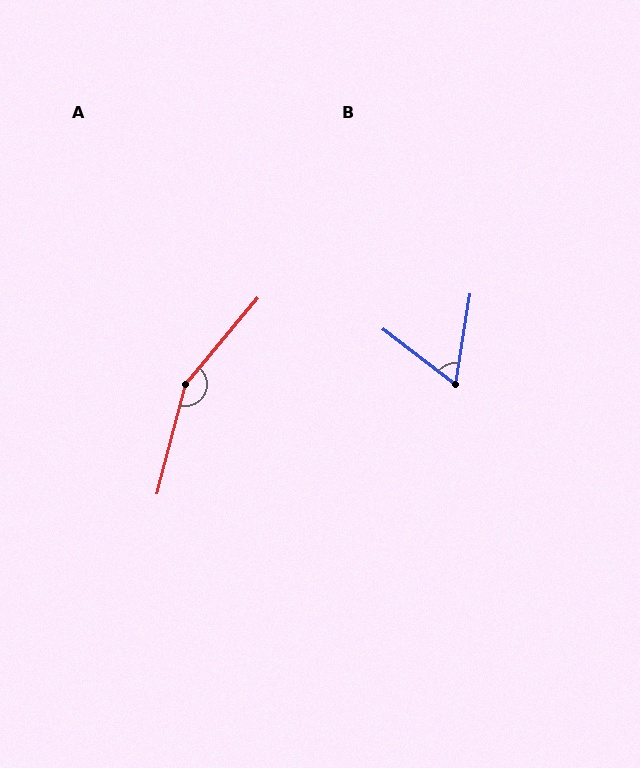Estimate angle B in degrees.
Approximately 62 degrees.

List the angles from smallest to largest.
B (62°), A (155°).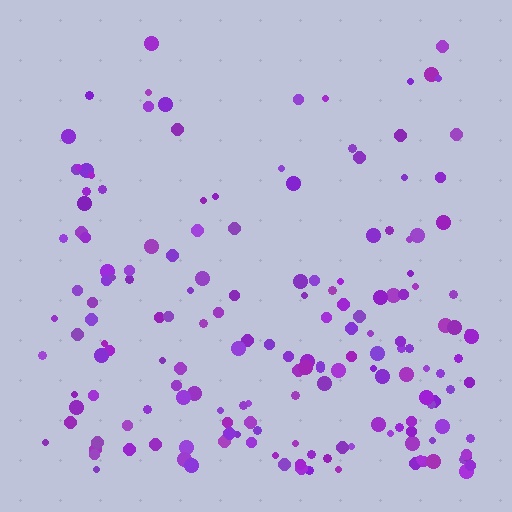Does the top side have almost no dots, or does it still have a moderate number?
Still a moderate number, just noticeably fewer than the bottom.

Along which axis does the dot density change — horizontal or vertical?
Vertical.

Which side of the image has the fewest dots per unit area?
The top.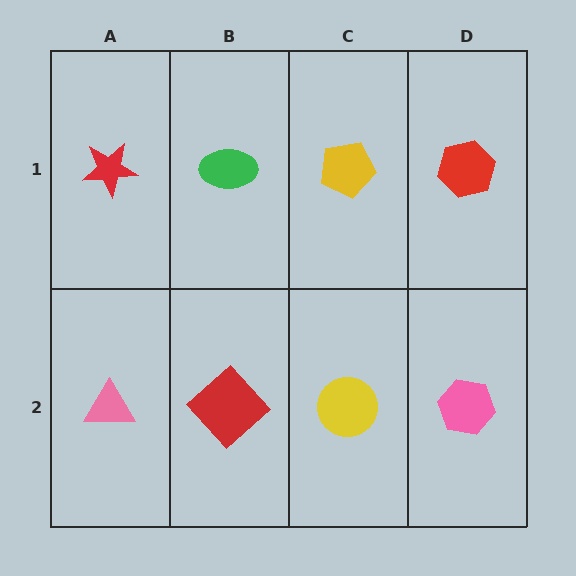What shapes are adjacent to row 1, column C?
A yellow circle (row 2, column C), a green ellipse (row 1, column B), a red hexagon (row 1, column D).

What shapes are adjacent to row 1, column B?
A red diamond (row 2, column B), a red star (row 1, column A), a yellow pentagon (row 1, column C).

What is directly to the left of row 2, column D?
A yellow circle.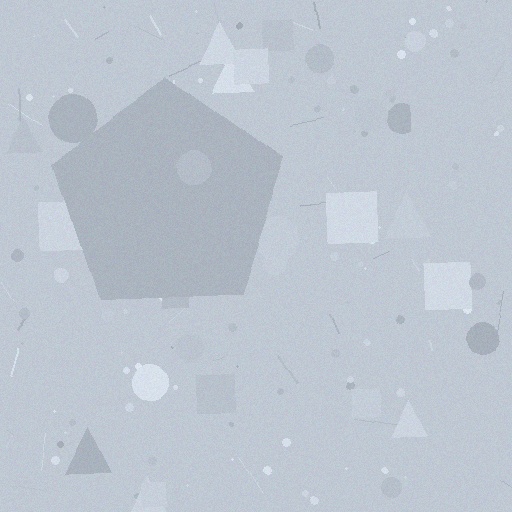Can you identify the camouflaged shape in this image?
The camouflaged shape is a pentagon.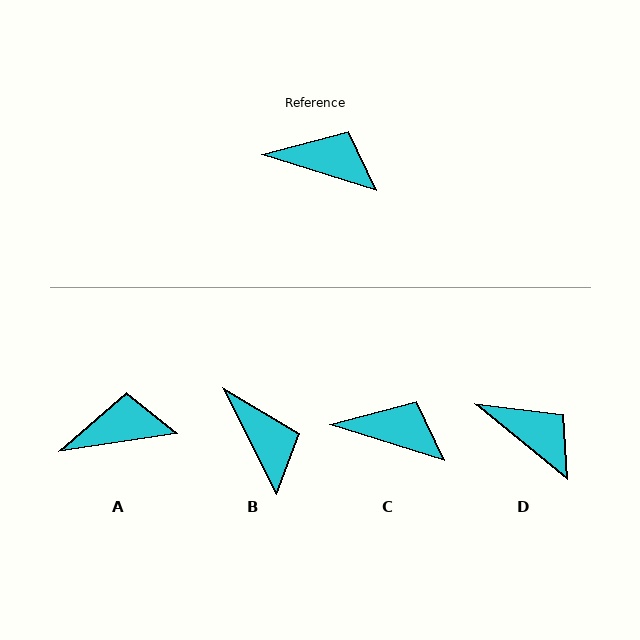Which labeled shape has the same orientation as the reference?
C.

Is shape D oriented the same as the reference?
No, it is off by about 22 degrees.